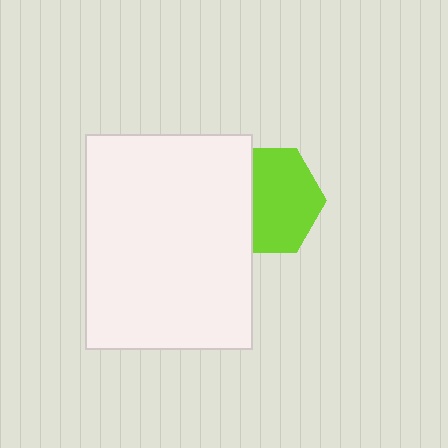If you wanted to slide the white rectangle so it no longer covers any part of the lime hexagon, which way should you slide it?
Slide it left — that is the most direct way to separate the two shapes.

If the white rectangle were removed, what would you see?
You would see the complete lime hexagon.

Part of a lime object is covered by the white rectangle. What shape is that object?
It is a hexagon.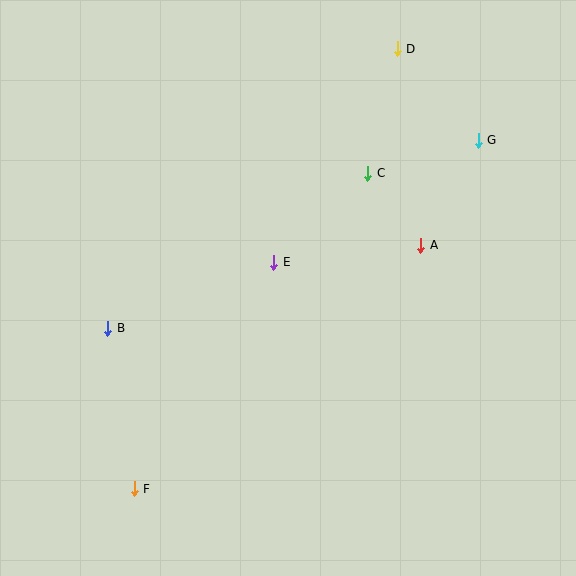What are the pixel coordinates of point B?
Point B is at (107, 328).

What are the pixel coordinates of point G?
Point G is at (478, 140).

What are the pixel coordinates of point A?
Point A is at (421, 245).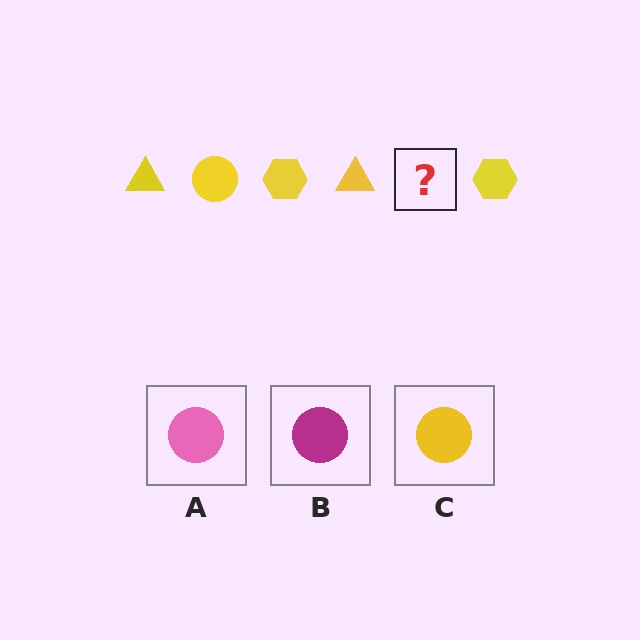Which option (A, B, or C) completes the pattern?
C.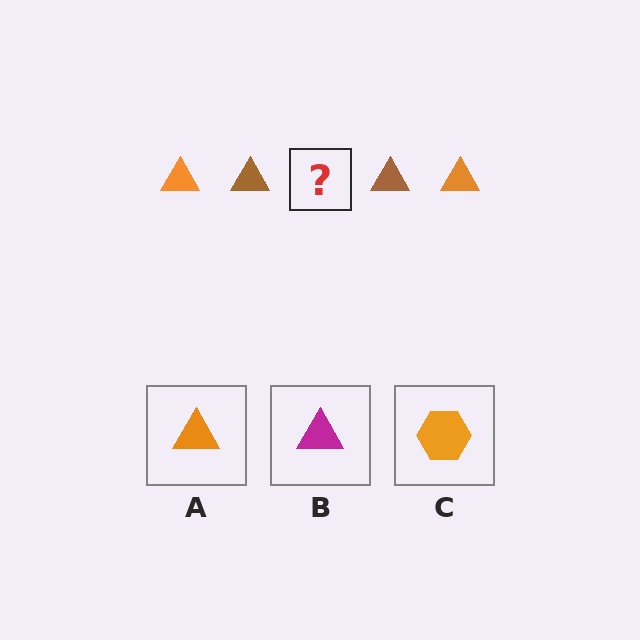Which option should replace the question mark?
Option A.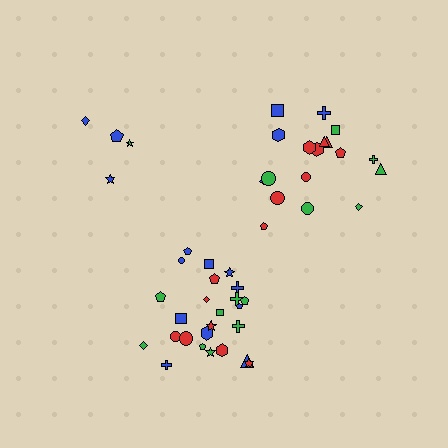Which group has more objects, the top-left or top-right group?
The top-right group.